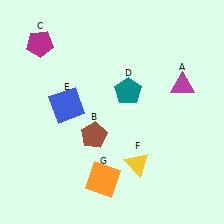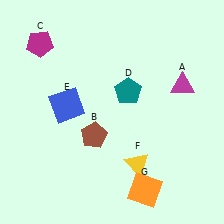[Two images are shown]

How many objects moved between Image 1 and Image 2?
1 object moved between the two images.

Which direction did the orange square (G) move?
The orange square (G) moved right.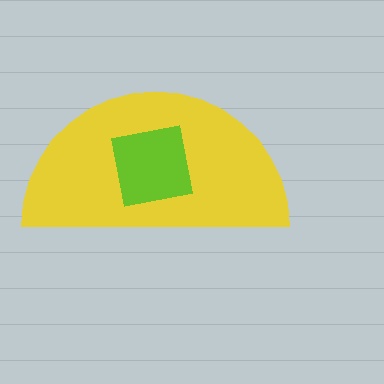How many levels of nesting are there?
2.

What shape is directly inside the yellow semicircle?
The lime square.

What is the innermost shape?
The lime square.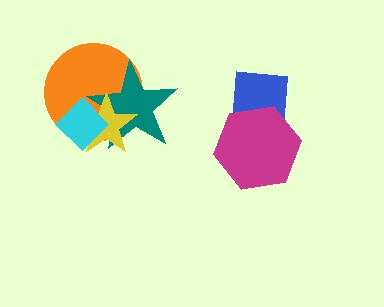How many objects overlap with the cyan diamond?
3 objects overlap with the cyan diamond.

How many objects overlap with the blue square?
1 object overlaps with the blue square.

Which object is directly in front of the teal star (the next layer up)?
The yellow star is directly in front of the teal star.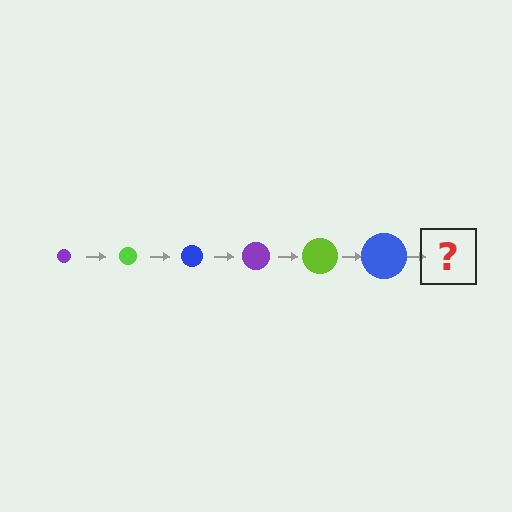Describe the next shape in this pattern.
It should be a purple circle, larger than the previous one.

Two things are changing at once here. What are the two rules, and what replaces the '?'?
The two rules are that the circle grows larger each step and the color cycles through purple, lime, and blue. The '?' should be a purple circle, larger than the previous one.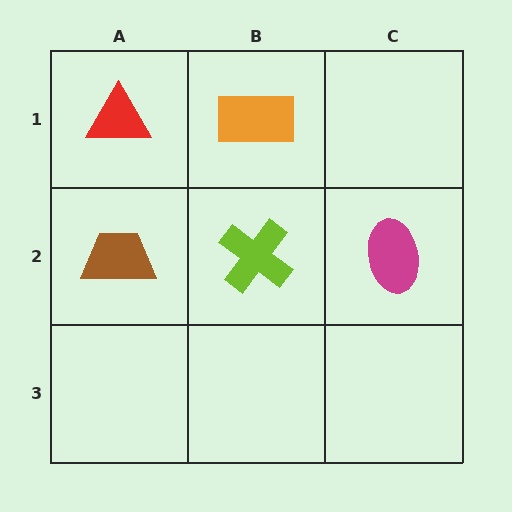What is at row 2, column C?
A magenta ellipse.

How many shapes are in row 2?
3 shapes.